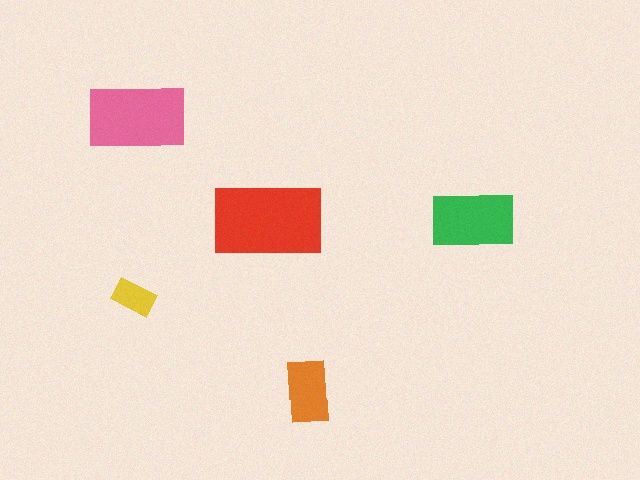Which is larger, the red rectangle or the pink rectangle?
The red one.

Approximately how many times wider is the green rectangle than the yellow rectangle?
About 2 times wider.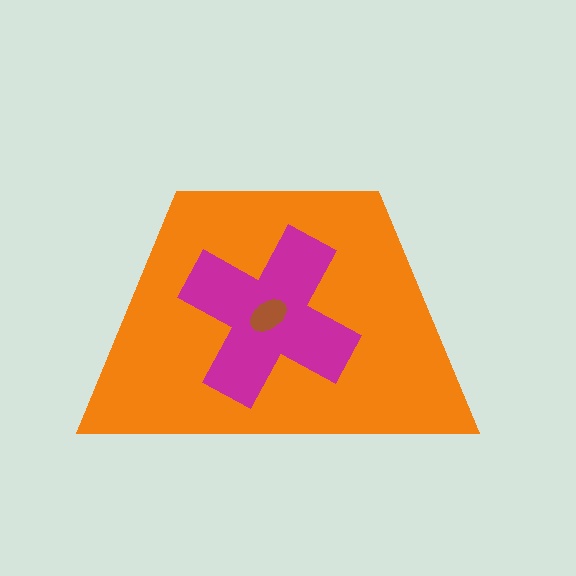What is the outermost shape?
The orange trapezoid.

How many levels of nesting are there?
3.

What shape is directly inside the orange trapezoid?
The magenta cross.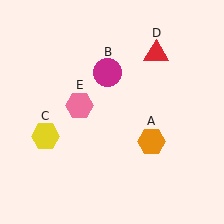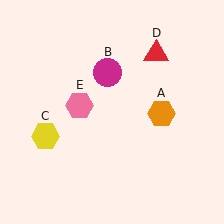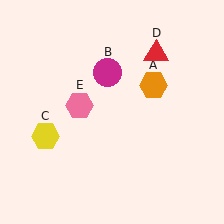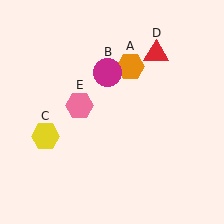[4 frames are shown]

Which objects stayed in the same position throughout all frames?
Magenta circle (object B) and yellow hexagon (object C) and red triangle (object D) and pink hexagon (object E) remained stationary.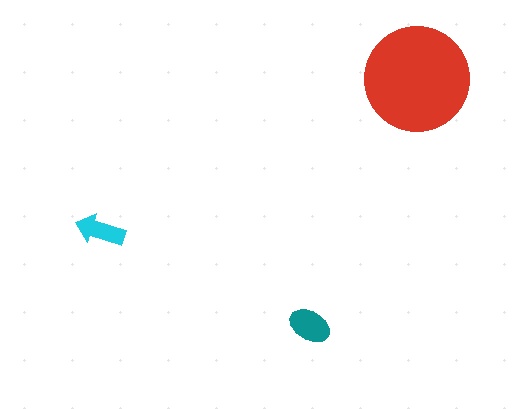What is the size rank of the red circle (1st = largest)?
1st.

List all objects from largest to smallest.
The red circle, the teal ellipse, the cyan arrow.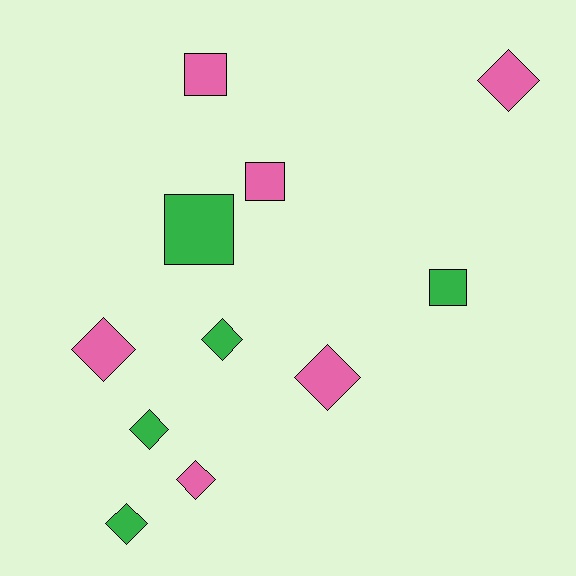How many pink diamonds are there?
There are 4 pink diamonds.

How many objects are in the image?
There are 11 objects.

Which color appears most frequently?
Pink, with 6 objects.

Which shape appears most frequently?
Diamond, with 7 objects.